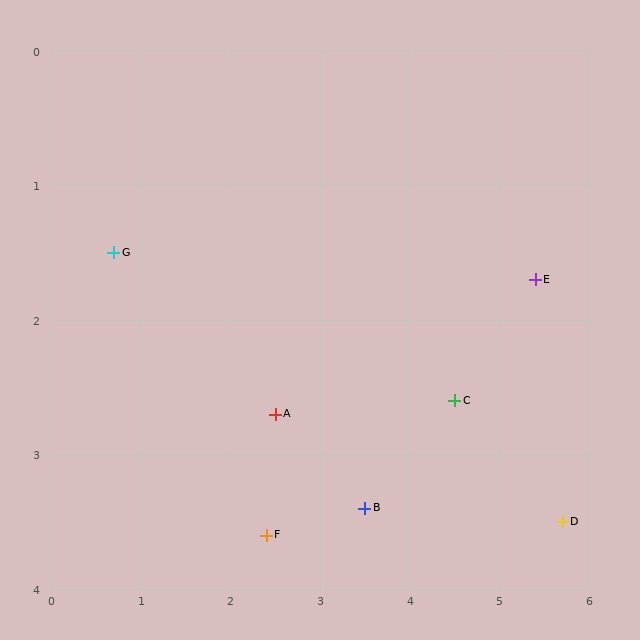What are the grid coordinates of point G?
Point G is at approximately (0.7, 1.5).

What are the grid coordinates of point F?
Point F is at approximately (2.4, 3.6).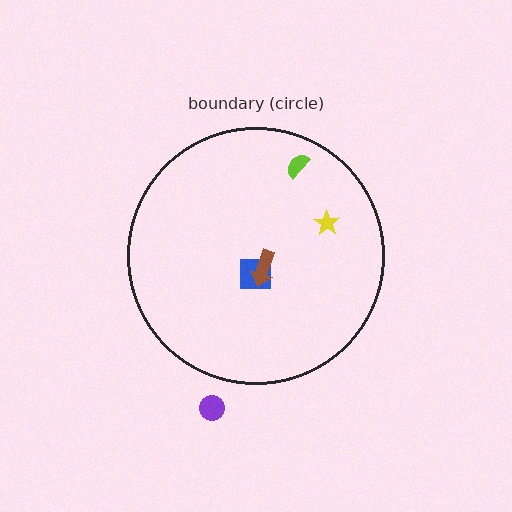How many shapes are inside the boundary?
4 inside, 1 outside.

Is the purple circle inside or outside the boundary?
Outside.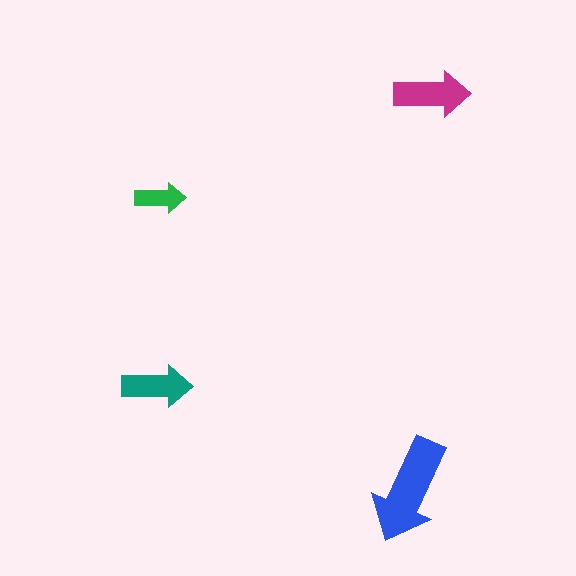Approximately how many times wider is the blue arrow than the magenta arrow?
About 1.5 times wider.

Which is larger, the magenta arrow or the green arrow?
The magenta one.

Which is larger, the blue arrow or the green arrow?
The blue one.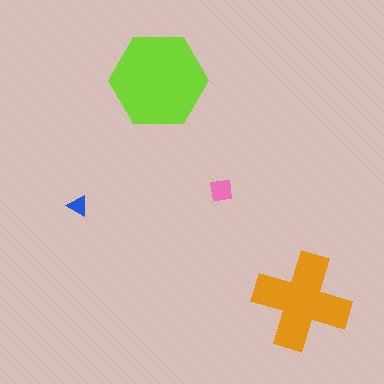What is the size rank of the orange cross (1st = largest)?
2nd.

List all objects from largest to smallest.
The lime hexagon, the orange cross, the pink square, the blue triangle.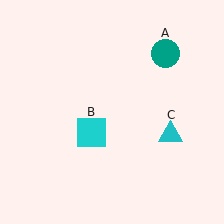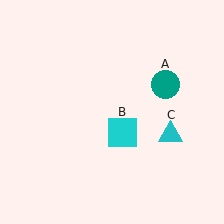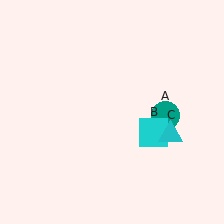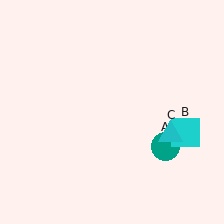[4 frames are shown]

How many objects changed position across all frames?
2 objects changed position: teal circle (object A), cyan square (object B).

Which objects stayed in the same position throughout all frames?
Cyan triangle (object C) remained stationary.